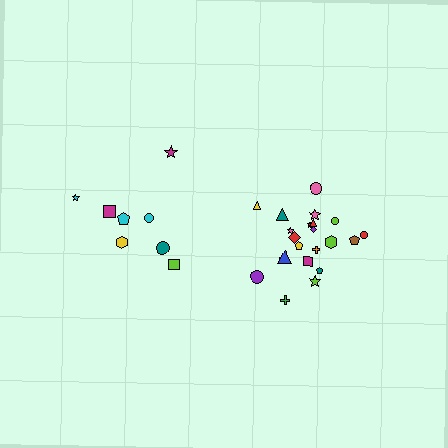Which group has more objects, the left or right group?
The right group.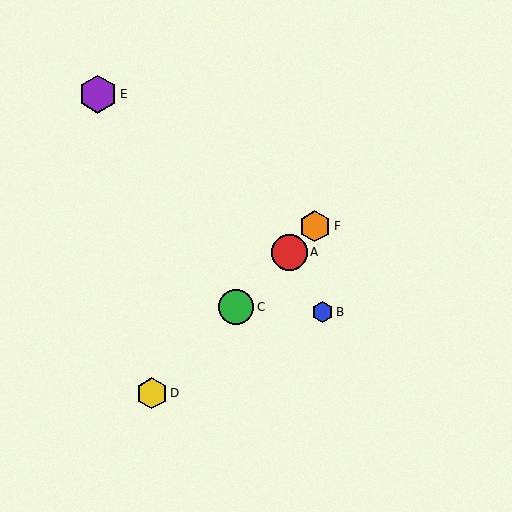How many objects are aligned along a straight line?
4 objects (A, C, D, F) are aligned along a straight line.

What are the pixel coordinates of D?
Object D is at (152, 393).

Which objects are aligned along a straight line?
Objects A, C, D, F are aligned along a straight line.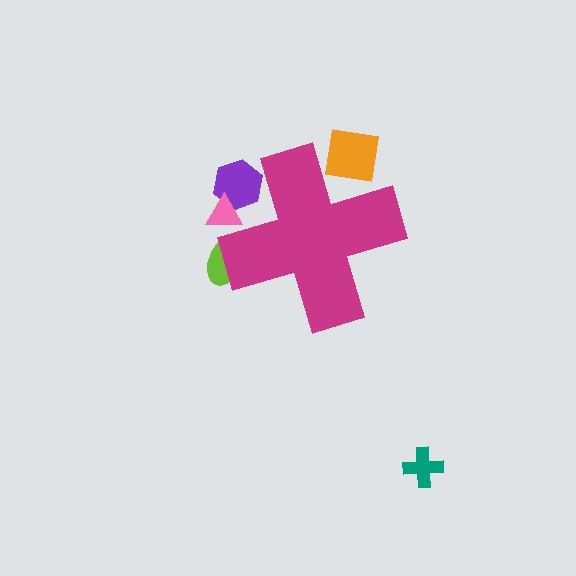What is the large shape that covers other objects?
A magenta cross.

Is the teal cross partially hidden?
No, the teal cross is fully visible.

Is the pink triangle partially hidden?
Yes, the pink triangle is partially hidden behind the magenta cross.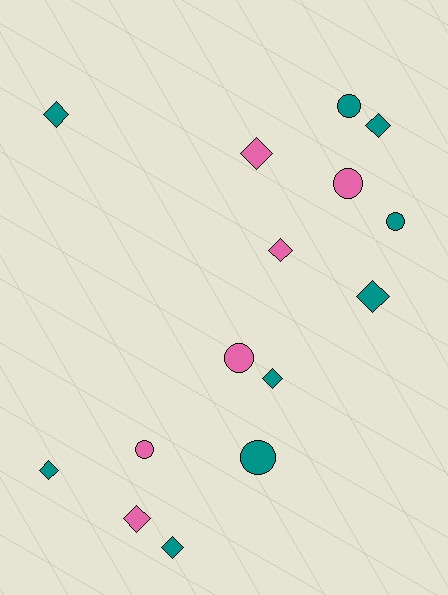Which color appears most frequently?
Teal, with 9 objects.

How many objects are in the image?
There are 15 objects.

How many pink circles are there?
There are 3 pink circles.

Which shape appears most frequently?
Diamond, with 9 objects.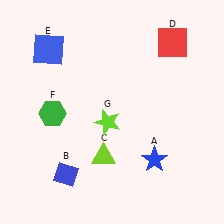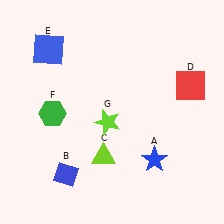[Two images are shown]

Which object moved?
The red square (D) moved down.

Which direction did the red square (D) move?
The red square (D) moved down.